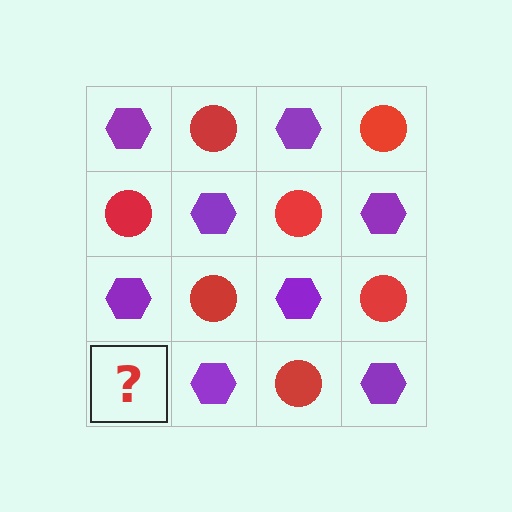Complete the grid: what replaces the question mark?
The question mark should be replaced with a red circle.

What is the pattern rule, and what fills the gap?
The rule is that it alternates purple hexagon and red circle in a checkerboard pattern. The gap should be filled with a red circle.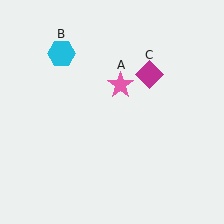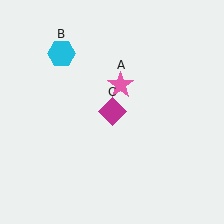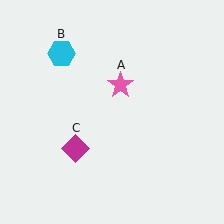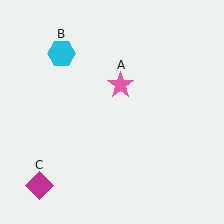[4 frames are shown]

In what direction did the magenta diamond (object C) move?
The magenta diamond (object C) moved down and to the left.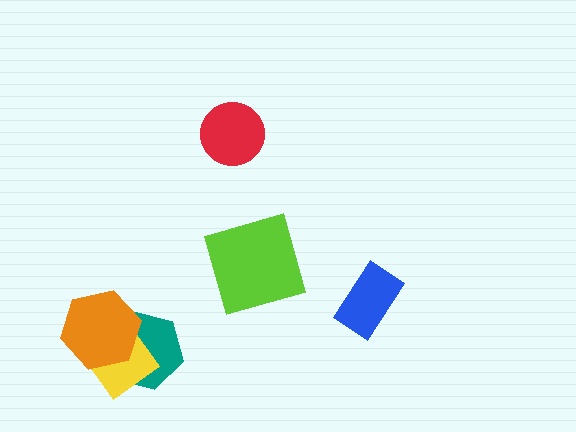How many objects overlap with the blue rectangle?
0 objects overlap with the blue rectangle.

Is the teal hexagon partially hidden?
Yes, it is partially covered by another shape.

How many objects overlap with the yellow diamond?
2 objects overlap with the yellow diamond.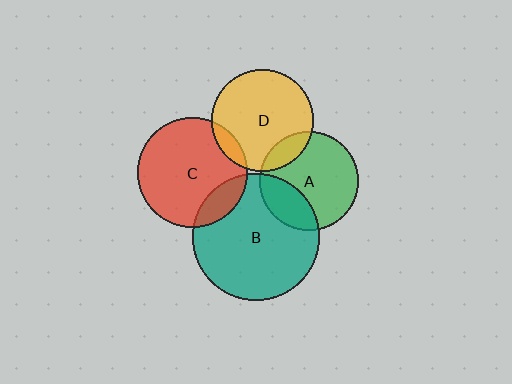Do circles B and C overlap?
Yes.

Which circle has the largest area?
Circle B (teal).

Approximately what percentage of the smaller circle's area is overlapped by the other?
Approximately 15%.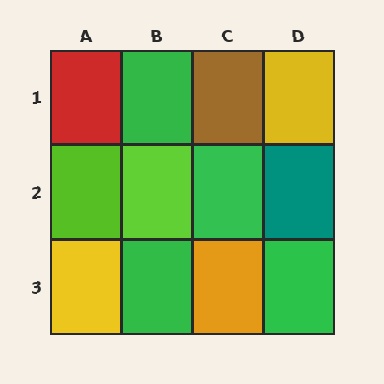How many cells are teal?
1 cell is teal.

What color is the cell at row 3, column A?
Yellow.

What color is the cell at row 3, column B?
Green.